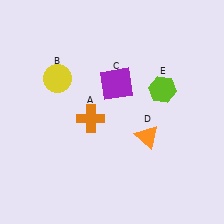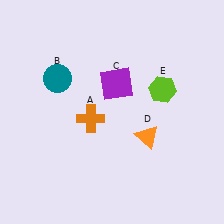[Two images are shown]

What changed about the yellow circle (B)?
In Image 1, B is yellow. In Image 2, it changed to teal.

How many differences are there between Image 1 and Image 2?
There is 1 difference between the two images.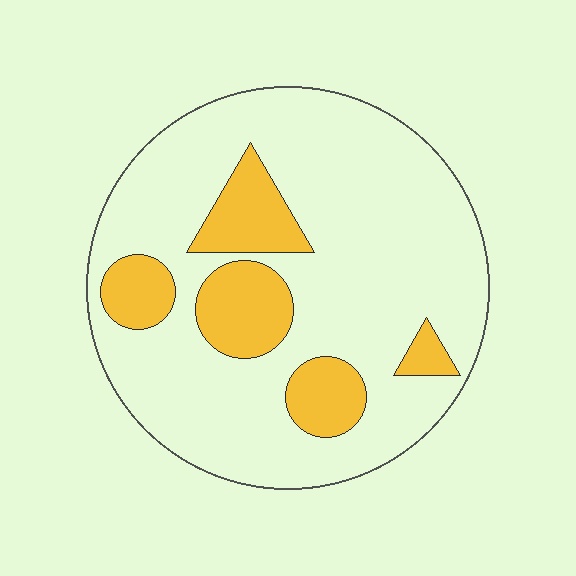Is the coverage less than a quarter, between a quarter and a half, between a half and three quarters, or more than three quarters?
Less than a quarter.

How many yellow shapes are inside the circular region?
5.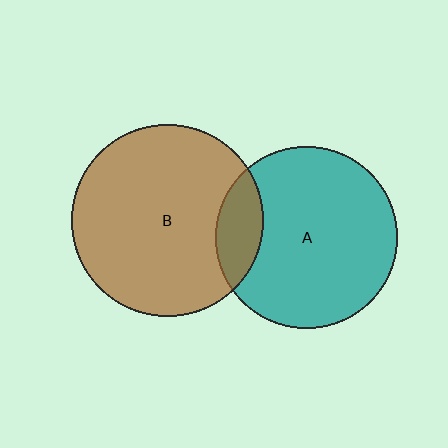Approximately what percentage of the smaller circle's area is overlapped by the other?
Approximately 15%.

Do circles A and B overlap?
Yes.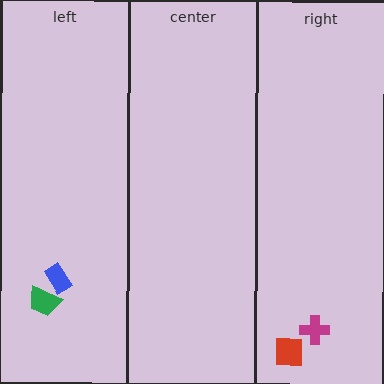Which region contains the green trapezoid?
The left region.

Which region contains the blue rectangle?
The left region.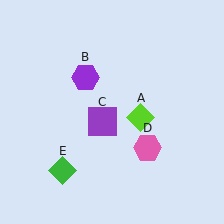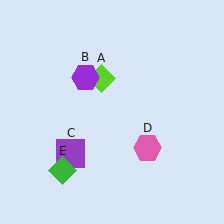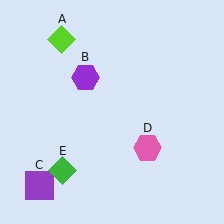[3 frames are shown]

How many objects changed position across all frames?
2 objects changed position: lime diamond (object A), purple square (object C).